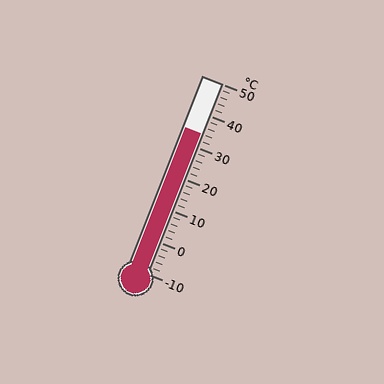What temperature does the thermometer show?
The thermometer shows approximately 34°C.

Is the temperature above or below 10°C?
The temperature is above 10°C.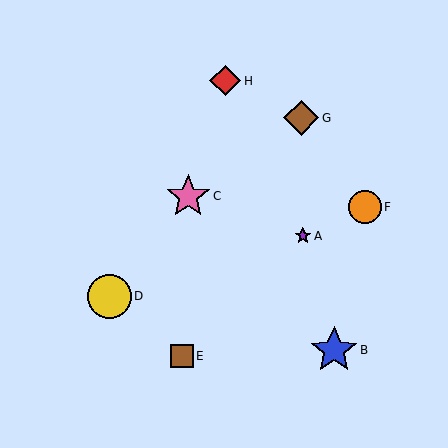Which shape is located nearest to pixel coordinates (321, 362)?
The blue star (labeled B) at (334, 350) is nearest to that location.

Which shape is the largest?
The blue star (labeled B) is the largest.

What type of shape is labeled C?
Shape C is a pink star.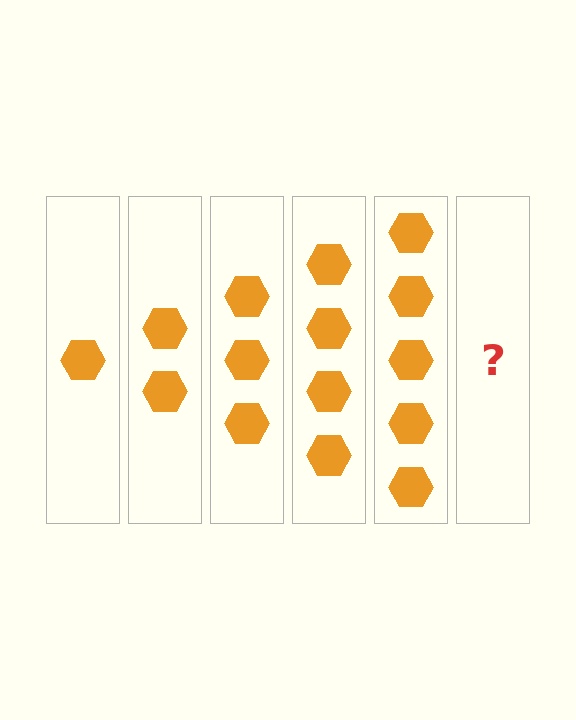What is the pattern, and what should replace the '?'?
The pattern is that each step adds one more hexagon. The '?' should be 6 hexagons.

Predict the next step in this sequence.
The next step is 6 hexagons.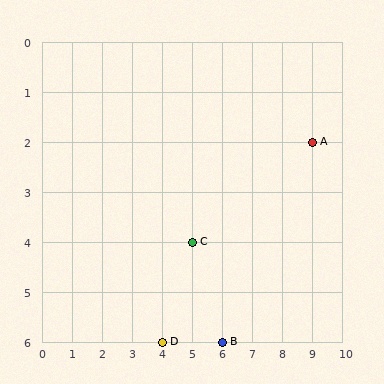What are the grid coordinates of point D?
Point D is at grid coordinates (4, 6).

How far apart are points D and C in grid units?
Points D and C are 1 column and 2 rows apart (about 2.2 grid units diagonally).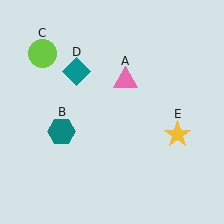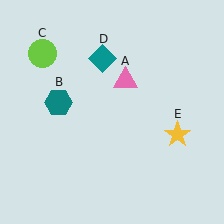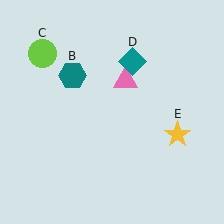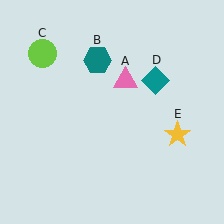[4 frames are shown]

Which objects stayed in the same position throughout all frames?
Pink triangle (object A) and lime circle (object C) and yellow star (object E) remained stationary.